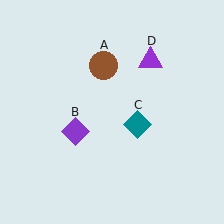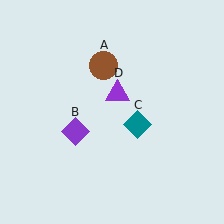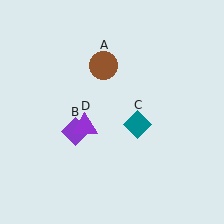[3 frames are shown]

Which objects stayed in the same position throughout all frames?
Brown circle (object A) and purple diamond (object B) and teal diamond (object C) remained stationary.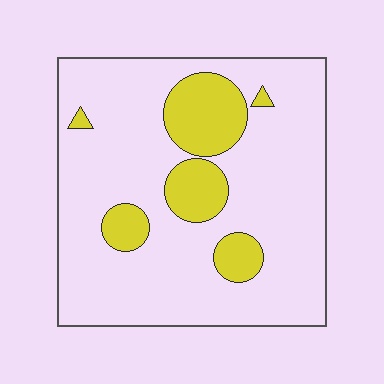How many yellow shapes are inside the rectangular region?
6.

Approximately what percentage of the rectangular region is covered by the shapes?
Approximately 20%.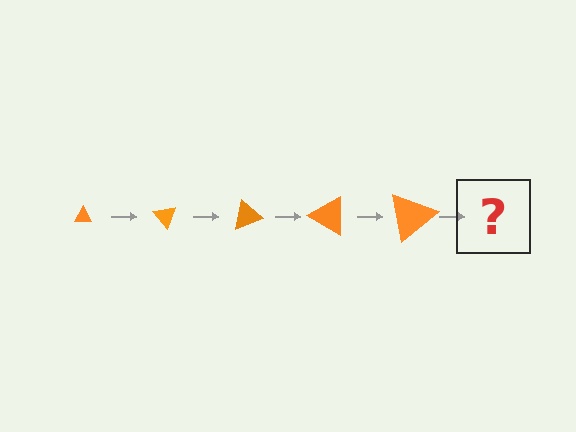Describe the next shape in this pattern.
It should be a triangle, larger than the previous one and rotated 250 degrees from the start.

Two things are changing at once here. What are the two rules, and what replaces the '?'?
The two rules are that the triangle grows larger each step and it rotates 50 degrees each step. The '?' should be a triangle, larger than the previous one and rotated 250 degrees from the start.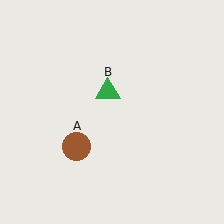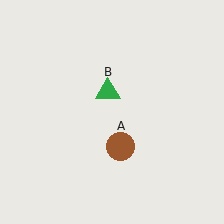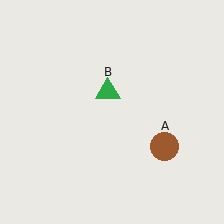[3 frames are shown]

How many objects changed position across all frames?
1 object changed position: brown circle (object A).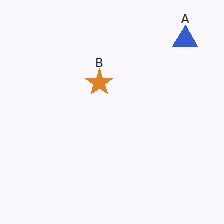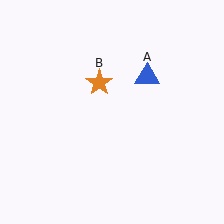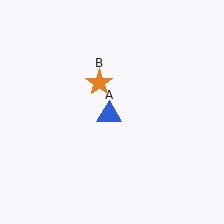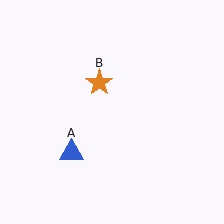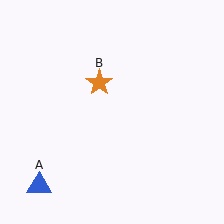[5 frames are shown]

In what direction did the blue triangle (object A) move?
The blue triangle (object A) moved down and to the left.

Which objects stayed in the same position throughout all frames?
Orange star (object B) remained stationary.